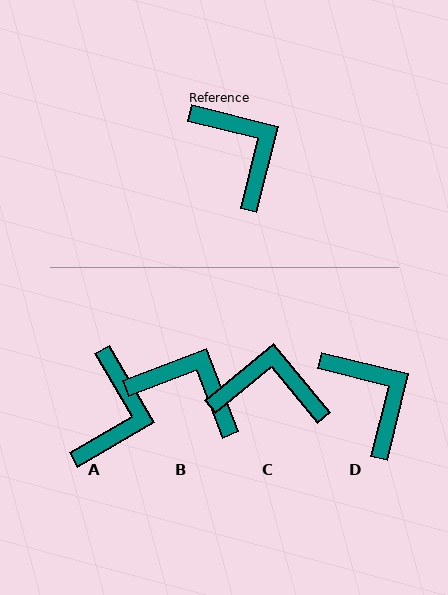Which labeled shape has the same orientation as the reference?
D.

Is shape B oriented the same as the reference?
No, it is off by about 35 degrees.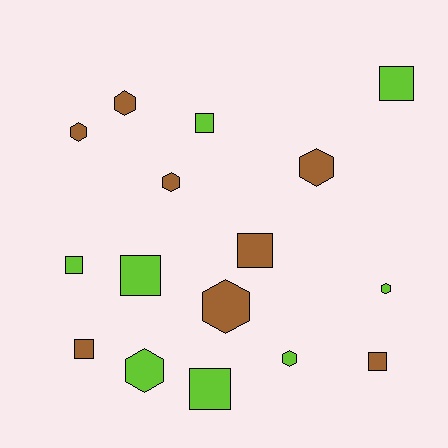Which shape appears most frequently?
Square, with 8 objects.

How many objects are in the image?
There are 16 objects.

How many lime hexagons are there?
There are 3 lime hexagons.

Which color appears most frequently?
Brown, with 8 objects.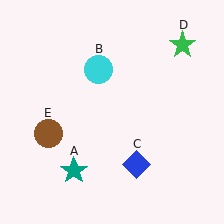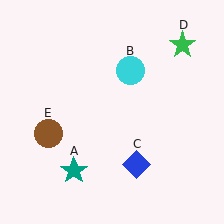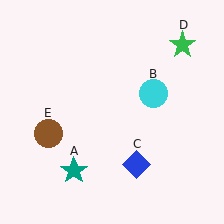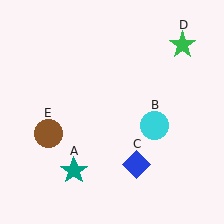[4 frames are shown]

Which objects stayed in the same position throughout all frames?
Teal star (object A) and blue diamond (object C) and green star (object D) and brown circle (object E) remained stationary.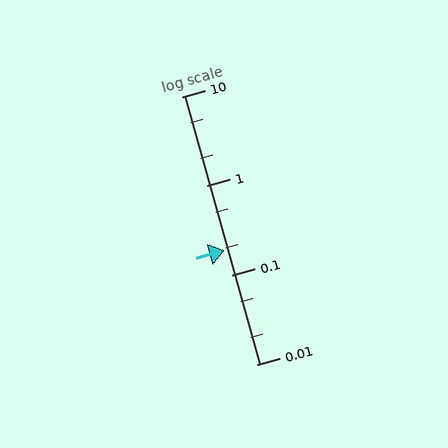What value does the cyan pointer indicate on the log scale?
The pointer indicates approximately 0.19.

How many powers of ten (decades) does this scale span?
The scale spans 3 decades, from 0.01 to 10.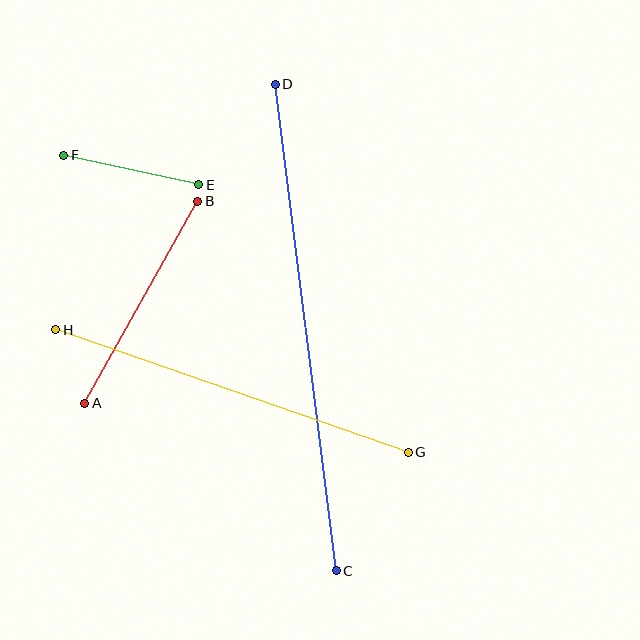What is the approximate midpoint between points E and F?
The midpoint is at approximately (131, 170) pixels.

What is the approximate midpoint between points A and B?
The midpoint is at approximately (141, 302) pixels.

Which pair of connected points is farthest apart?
Points C and D are farthest apart.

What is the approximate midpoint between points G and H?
The midpoint is at approximately (232, 391) pixels.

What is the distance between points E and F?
The distance is approximately 138 pixels.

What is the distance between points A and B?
The distance is approximately 232 pixels.